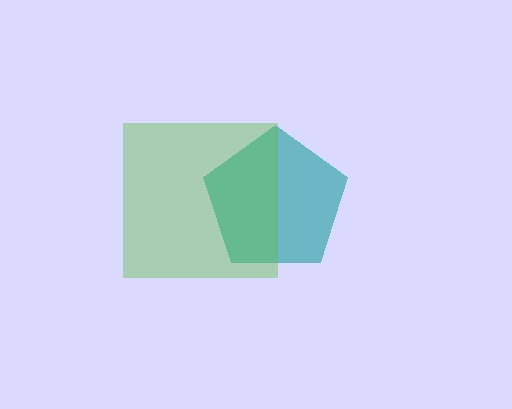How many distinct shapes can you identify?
There are 2 distinct shapes: a teal pentagon, a lime square.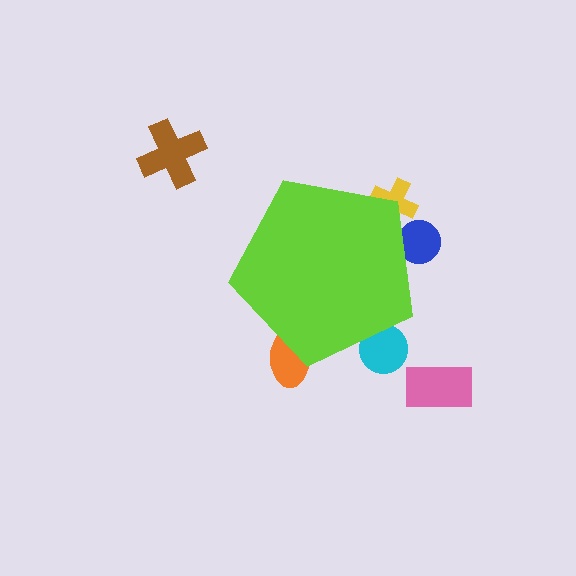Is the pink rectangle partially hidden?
No, the pink rectangle is fully visible.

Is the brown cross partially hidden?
No, the brown cross is fully visible.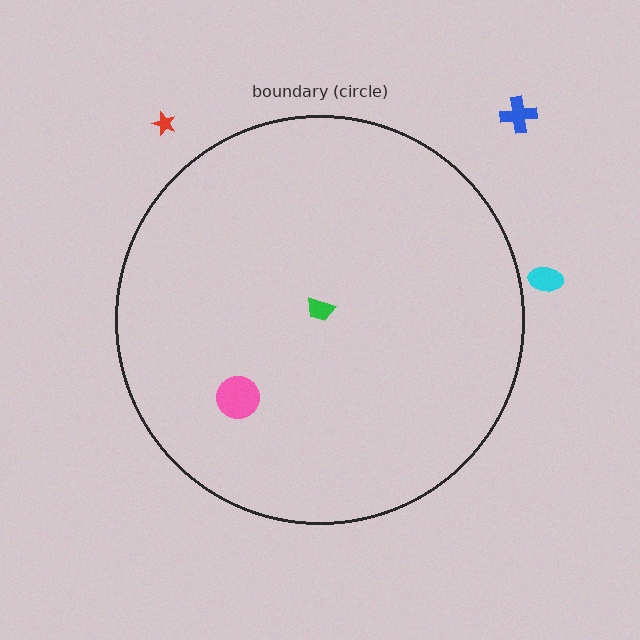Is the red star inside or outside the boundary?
Outside.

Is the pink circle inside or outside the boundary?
Inside.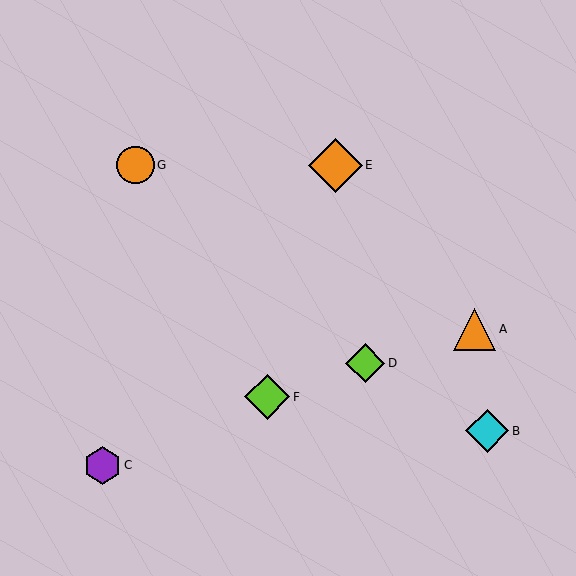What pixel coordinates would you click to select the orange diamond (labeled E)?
Click at (335, 165) to select the orange diamond E.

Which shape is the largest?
The orange diamond (labeled E) is the largest.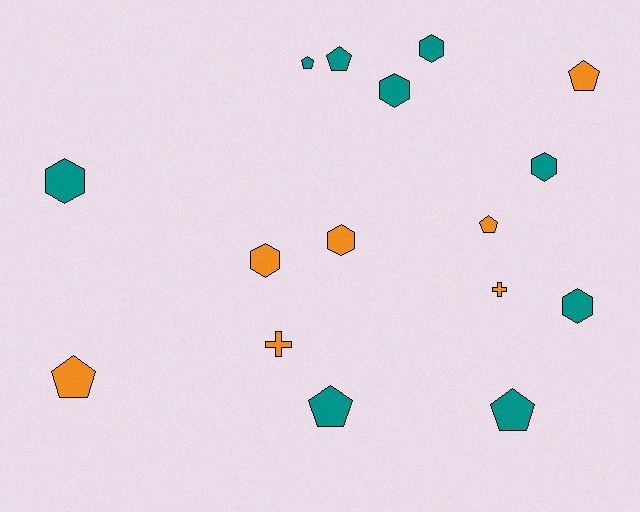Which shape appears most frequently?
Pentagon, with 7 objects.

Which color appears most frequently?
Teal, with 9 objects.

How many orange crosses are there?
There are 2 orange crosses.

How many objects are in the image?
There are 16 objects.